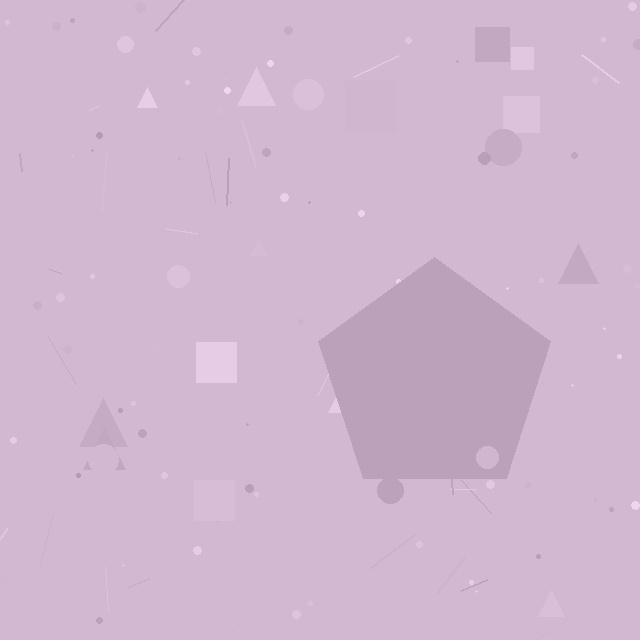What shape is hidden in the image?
A pentagon is hidden in the image.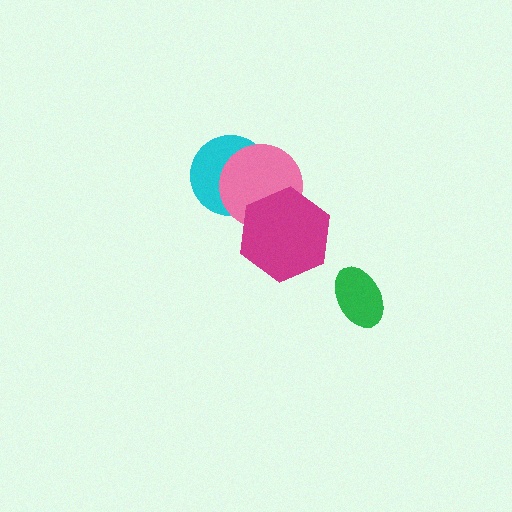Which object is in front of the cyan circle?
The pink circle is in front of the cyan circle.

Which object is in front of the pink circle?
The magenta hexagon is in front of the pink circle.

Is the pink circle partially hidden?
Yes, it is partially covered by another shape.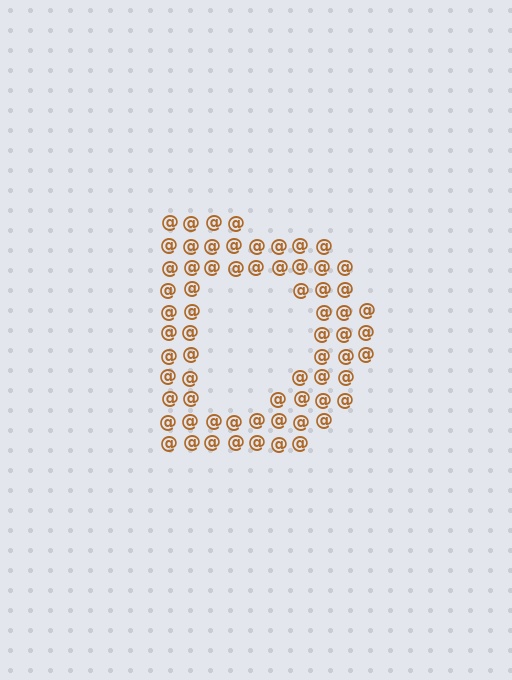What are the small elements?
The small elements are at signs.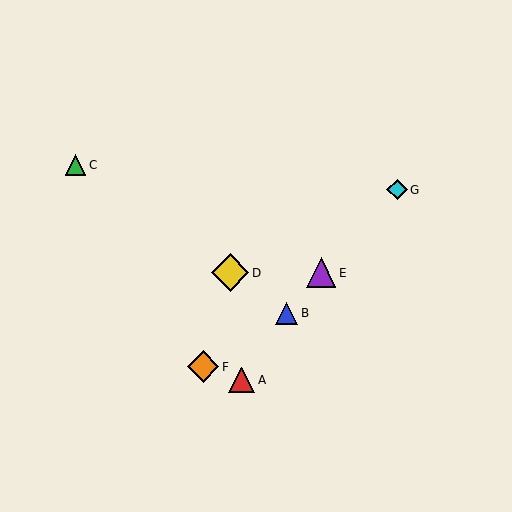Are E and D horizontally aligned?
Yes, both are at y≈273.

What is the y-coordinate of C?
Object C is at y≈165.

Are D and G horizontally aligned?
No, D is at y≈273 and G is at y≈190.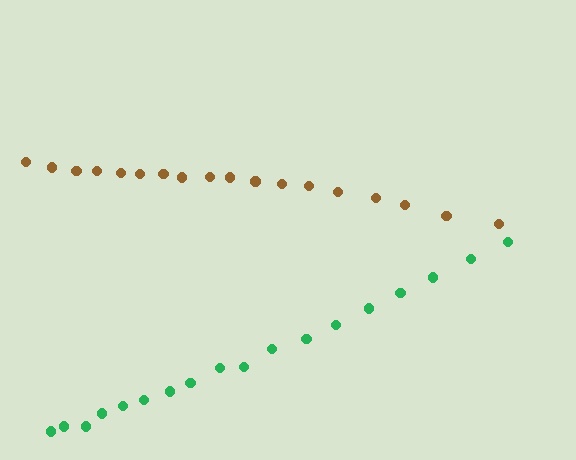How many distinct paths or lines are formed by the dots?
There are 2 distinct paths.